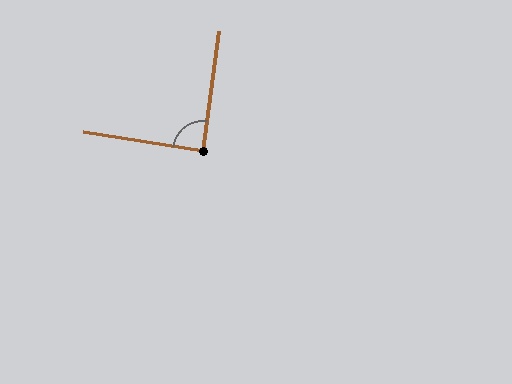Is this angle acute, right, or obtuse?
It is approximately a right angle.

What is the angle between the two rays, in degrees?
Approximately 89 degrees.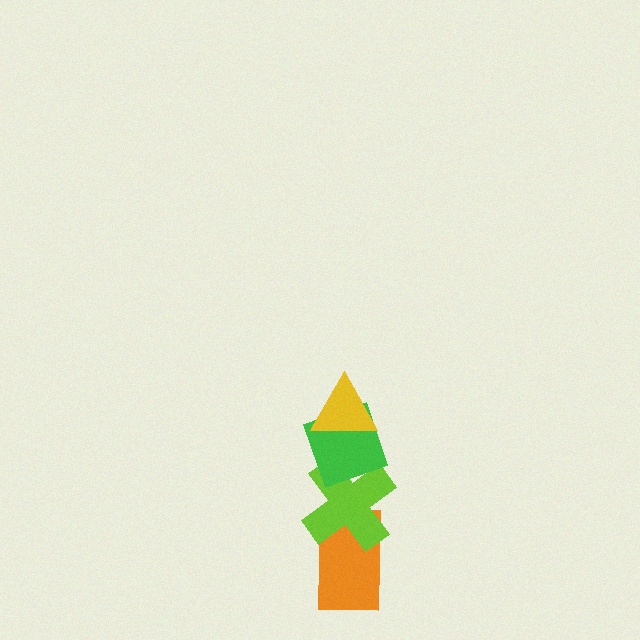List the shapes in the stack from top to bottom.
From top to bottom: the yellow triangle, the green diamond, the lime cross, the orange rectangle.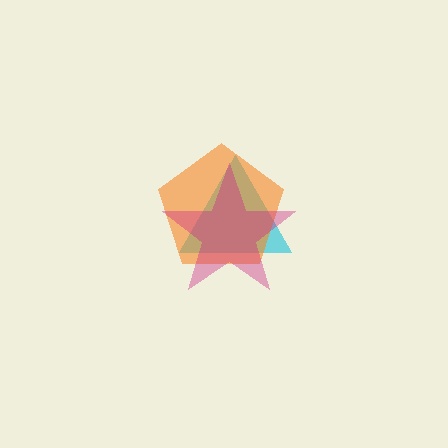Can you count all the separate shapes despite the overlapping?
Yes, there are 3 separate shapes.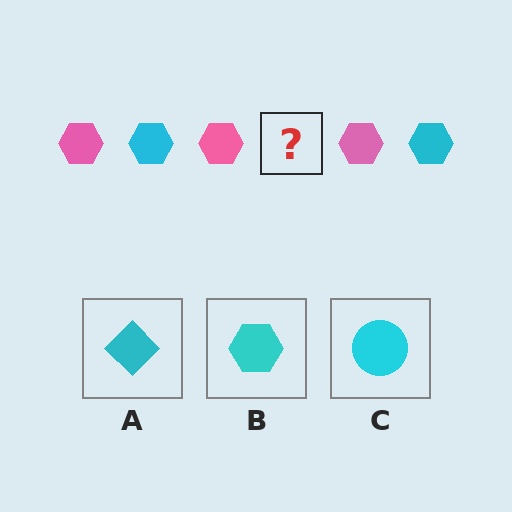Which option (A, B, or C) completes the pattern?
B.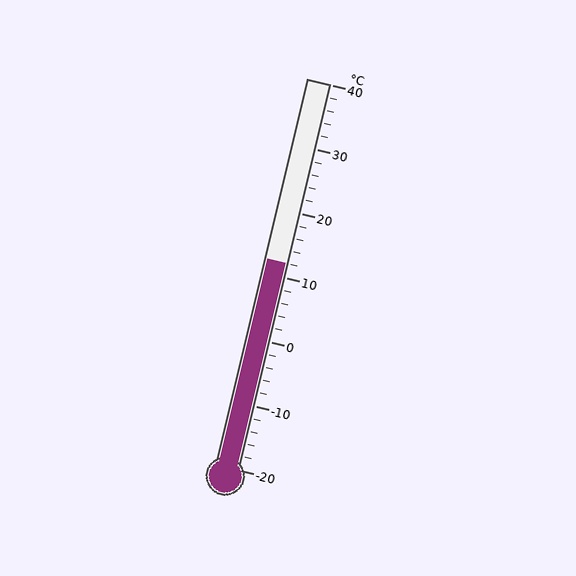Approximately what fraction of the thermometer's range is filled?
The thermometer is filled to approximately 55% of its range.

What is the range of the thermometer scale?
The thermometer scale ranges from -20°C to 40°C.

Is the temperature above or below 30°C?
The temperature is below 30°C.